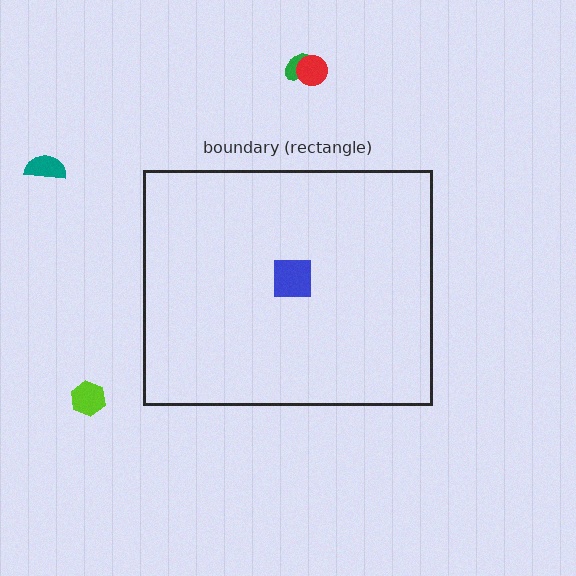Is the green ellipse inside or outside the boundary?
Outside.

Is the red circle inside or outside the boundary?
Outside.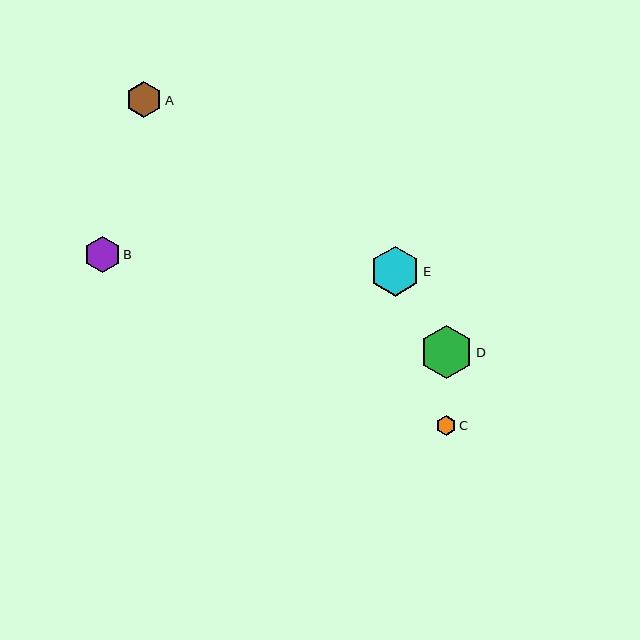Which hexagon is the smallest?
Hexagon C is the smallest with a size of approximately 20 pixels.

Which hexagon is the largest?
Hexagon D is the largest with a size of approximately 52 pixels.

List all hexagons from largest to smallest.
From largest to smallest: D, E, B, A, C.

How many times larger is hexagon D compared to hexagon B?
Hexagon D is approximately 1.5 times the size of hexagon B.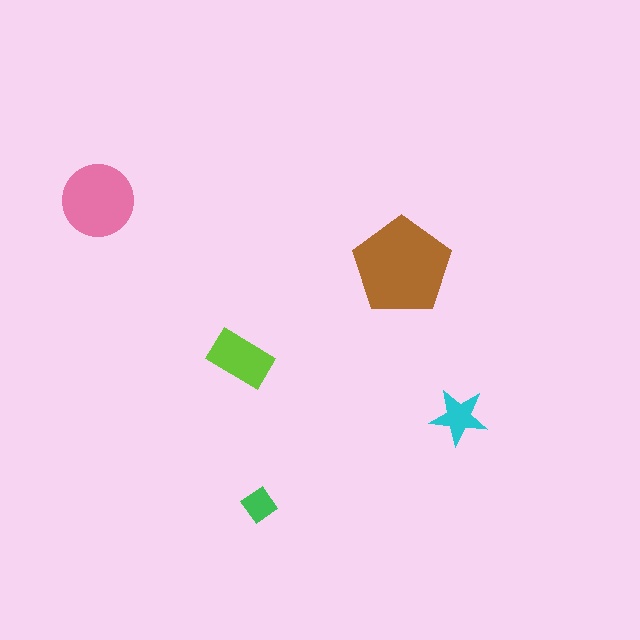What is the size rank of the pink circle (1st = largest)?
2nd.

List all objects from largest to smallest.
The brown pentagon, the pink circle, the lime rectangle, the cyan star, the green diamond.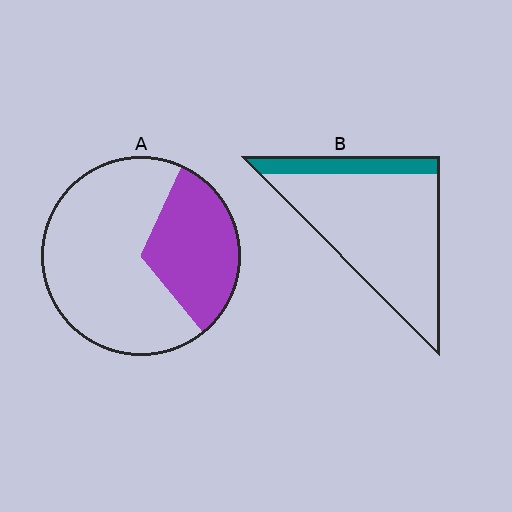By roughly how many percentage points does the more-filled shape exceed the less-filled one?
By roughly 15 percentage points (A over B).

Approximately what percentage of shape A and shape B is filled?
A is approximately 35% and B is approximately 15%.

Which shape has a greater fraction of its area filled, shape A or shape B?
Shape A.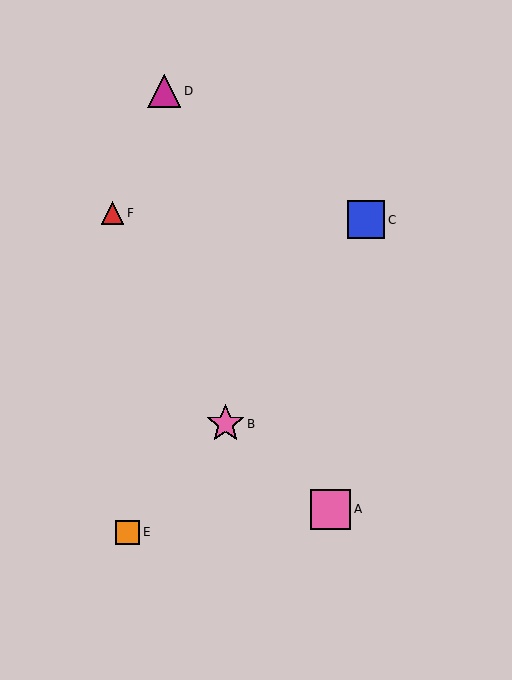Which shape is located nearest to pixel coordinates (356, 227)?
The blue square (labeled C) at (366, 220) is nearest to that location.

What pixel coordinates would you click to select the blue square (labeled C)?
Click at (366, 220) to select the blue square C.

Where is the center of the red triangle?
The center of the red triangle is at (113, 213).